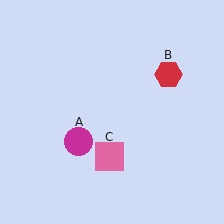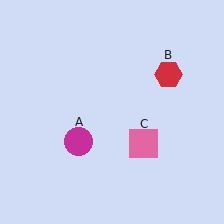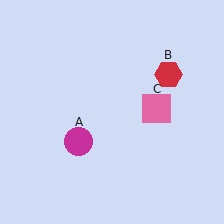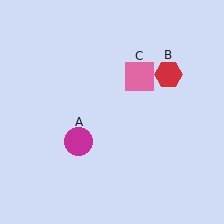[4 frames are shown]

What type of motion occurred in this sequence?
The pink square (object C) rotated counterclockwise around the center of the scene.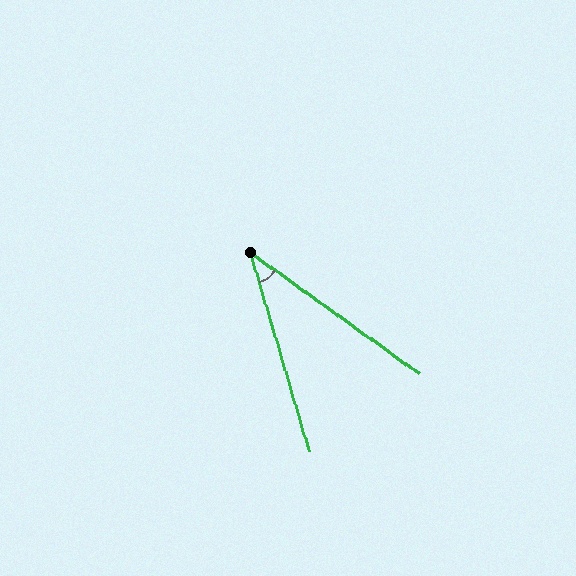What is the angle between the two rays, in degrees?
Approximately 38 degrees.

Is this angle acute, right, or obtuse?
It is acute.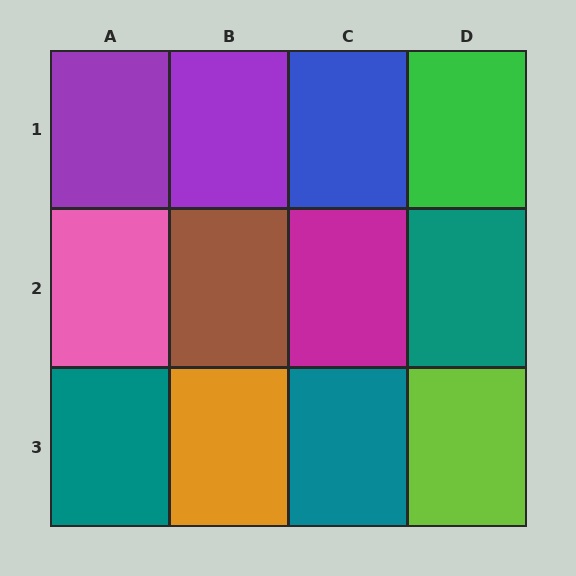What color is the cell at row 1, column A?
Purple.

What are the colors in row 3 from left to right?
Teal, orange, teal, lime.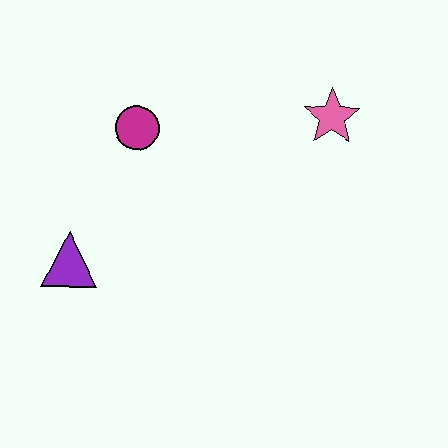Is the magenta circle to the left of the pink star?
Yes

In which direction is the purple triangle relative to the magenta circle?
The purple triangle is below the magenta circle.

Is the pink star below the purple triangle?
No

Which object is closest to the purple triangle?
The magenta circle is closest to the purple triangle.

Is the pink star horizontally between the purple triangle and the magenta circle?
No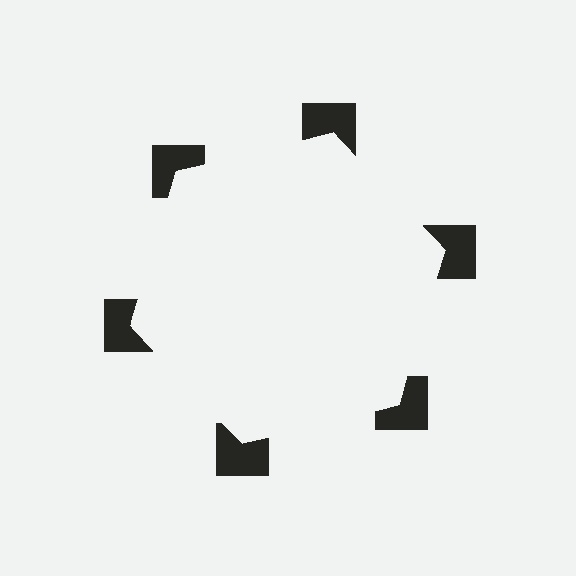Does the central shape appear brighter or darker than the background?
It typically appears slightly brighter than the background, even though no actual brightness change is drawn.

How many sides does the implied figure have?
6 sides.